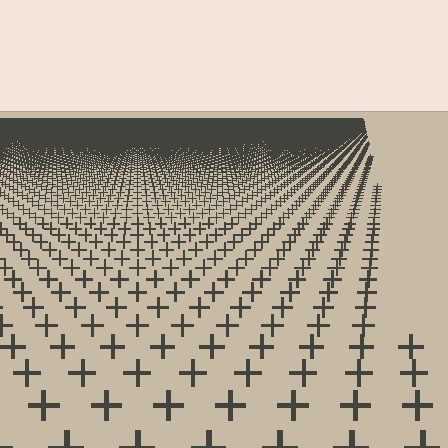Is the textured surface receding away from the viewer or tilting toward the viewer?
The surface is receding away from the viewer. Texture elements get smaller and denser toward the top.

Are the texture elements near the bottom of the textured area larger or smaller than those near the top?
Larger. Near the bottom, elements are closer to the viewer and appear at a bigger on-screen size.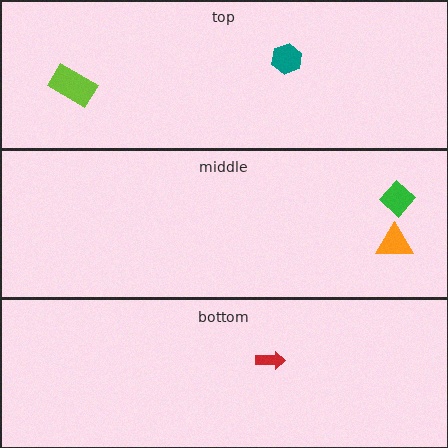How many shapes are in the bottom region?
1.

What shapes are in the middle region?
The orange triangle, the green diamond.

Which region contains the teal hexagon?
The top region.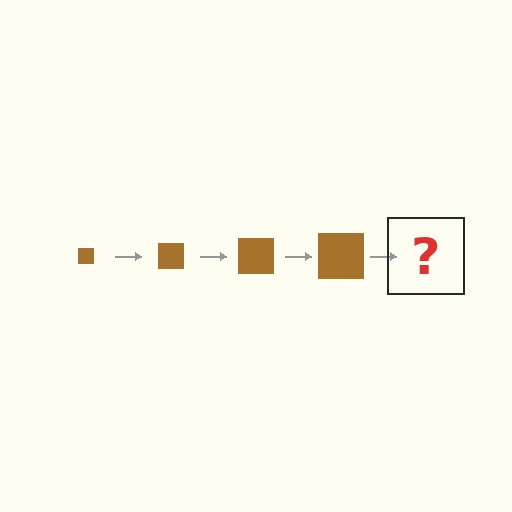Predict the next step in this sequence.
The next step is a brown square, larger than the previous one.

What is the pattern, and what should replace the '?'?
The pattern is that the square gets progressively larger each step. The '?' should be a brown square, larger than the previous one.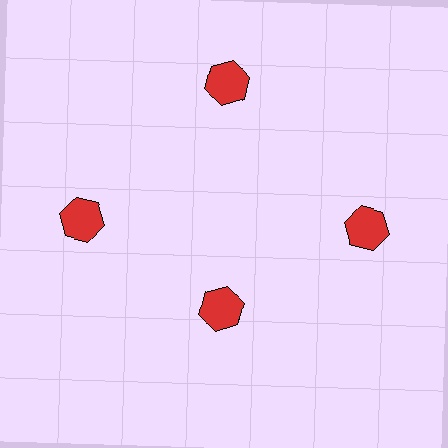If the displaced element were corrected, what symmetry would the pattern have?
It would have 4-fold rotational symmetry — the pattern would map onto itself every 90 degrees.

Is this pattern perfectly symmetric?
No. The 4 red hexagons are arranged in a ring, but one element near the 6 o'clock position is pulled inward toward the center, breaking the 4-fold rotational symmetry.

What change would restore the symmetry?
The symmetry would be restored by moving it outward, back onto the ring so that all 4 hexagons sit at equal angles and equal distance from the center.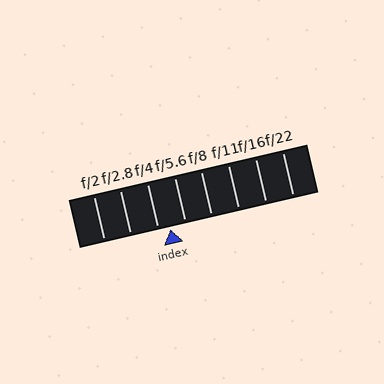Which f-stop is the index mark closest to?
The index mark is closest to f/4.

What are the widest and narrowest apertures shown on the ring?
The widest aperture shown is f/2 and the narrowest is f/22.